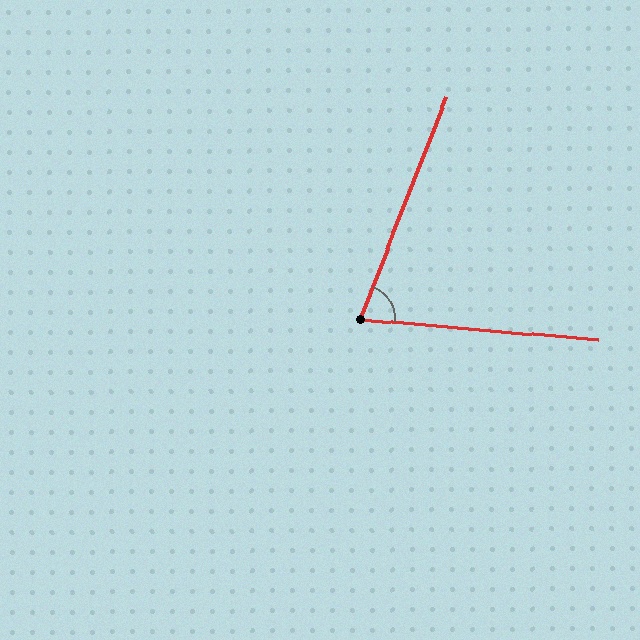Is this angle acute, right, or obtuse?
It is acute.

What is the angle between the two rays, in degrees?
Approximately 74 degrees.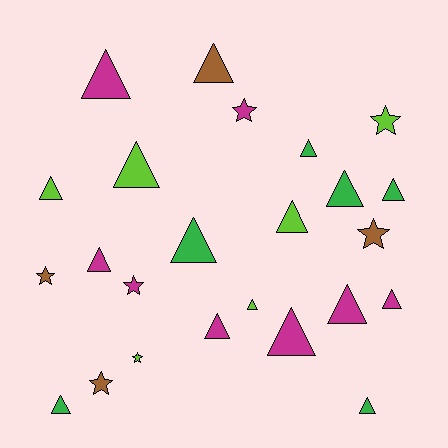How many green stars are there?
There are no green stars.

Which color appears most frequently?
Magenta, with 8 objects.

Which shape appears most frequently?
Triangle, with 17 objects.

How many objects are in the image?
There are 24 objects.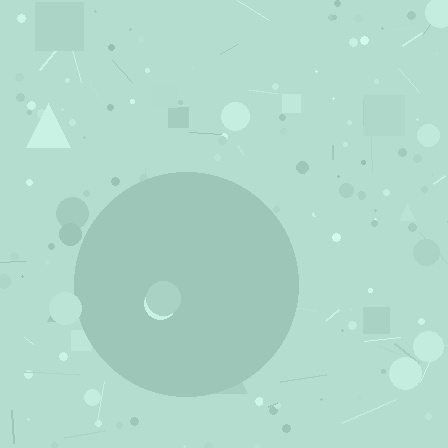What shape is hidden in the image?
A circle is hidden in the image.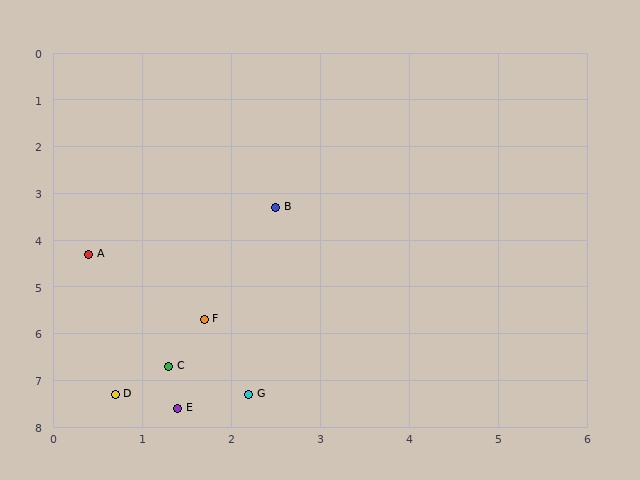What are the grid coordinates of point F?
Point F is at approximately (1.7, 5.7).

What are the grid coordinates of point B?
Point B is at approximately (2.5, 3.3).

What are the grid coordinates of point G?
Point G is at approximately (2.2, 7.3).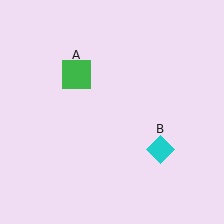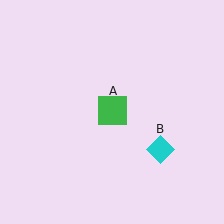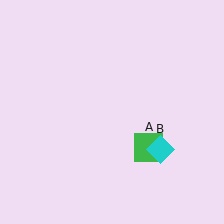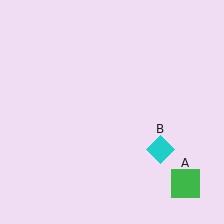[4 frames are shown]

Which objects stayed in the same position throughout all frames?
Cyan diamond (object B) remained stationary.